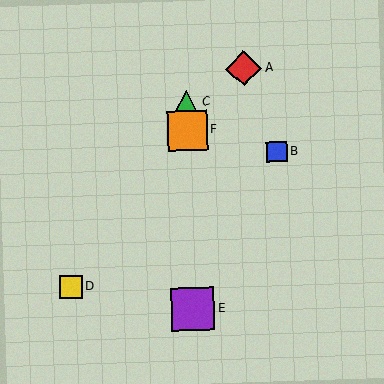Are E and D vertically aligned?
No, E is at x≈193 and D is at x≈71.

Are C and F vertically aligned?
Yes, both are at x≈186.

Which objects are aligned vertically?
Objects C, E, F are aligned vertically.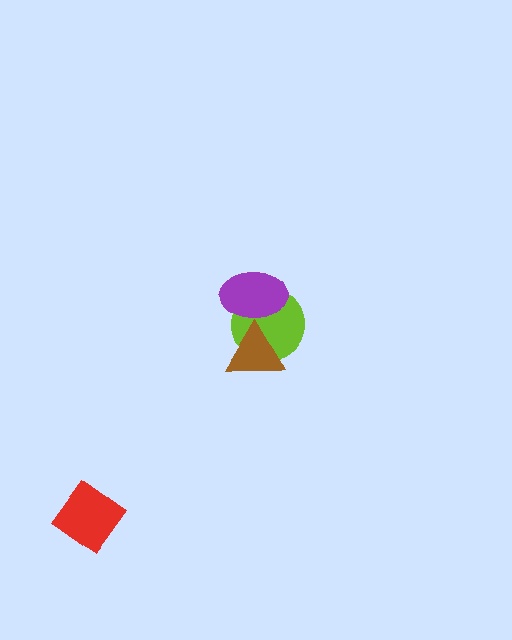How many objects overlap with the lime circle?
2 objects overlap with the lime circle.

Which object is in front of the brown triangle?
The purple ellipse is in front of the brown triangle.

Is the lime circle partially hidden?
Yes, it is partially covered by another shape.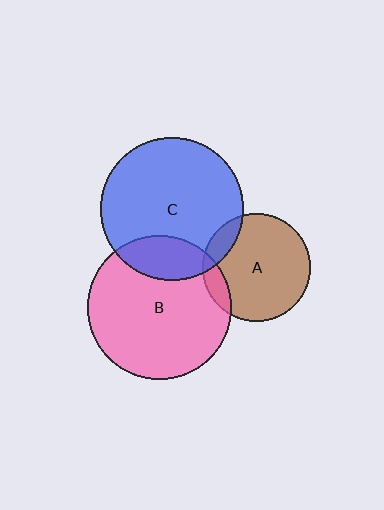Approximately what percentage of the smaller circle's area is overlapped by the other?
Approximately 20%.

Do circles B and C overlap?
Yes.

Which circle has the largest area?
Circle B (pink).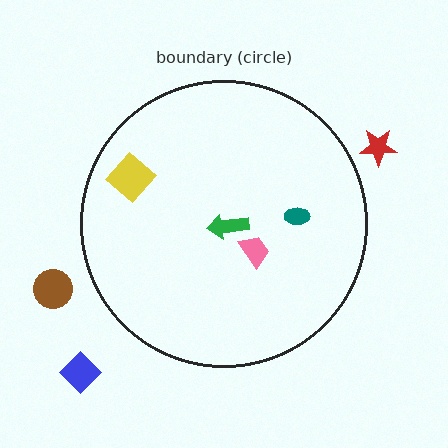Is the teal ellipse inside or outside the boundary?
Inside.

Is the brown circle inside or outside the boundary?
Outside.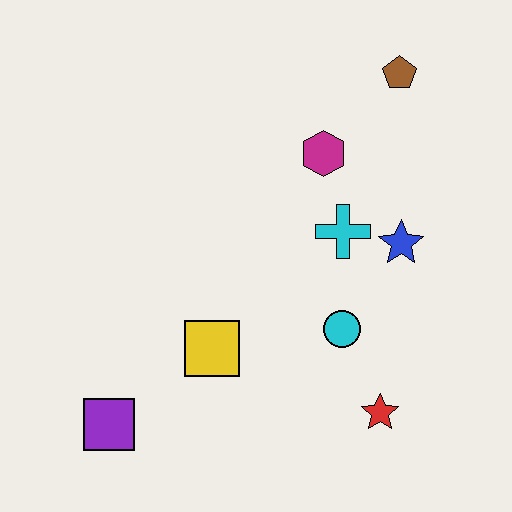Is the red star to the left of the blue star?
Yes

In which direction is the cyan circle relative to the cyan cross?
The cyan circle is below the cyan cross.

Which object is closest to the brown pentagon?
The magenta hexagon is closest to the brown pentagon.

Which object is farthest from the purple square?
The brown pentagon is farthest from the purple square.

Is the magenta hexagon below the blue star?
No